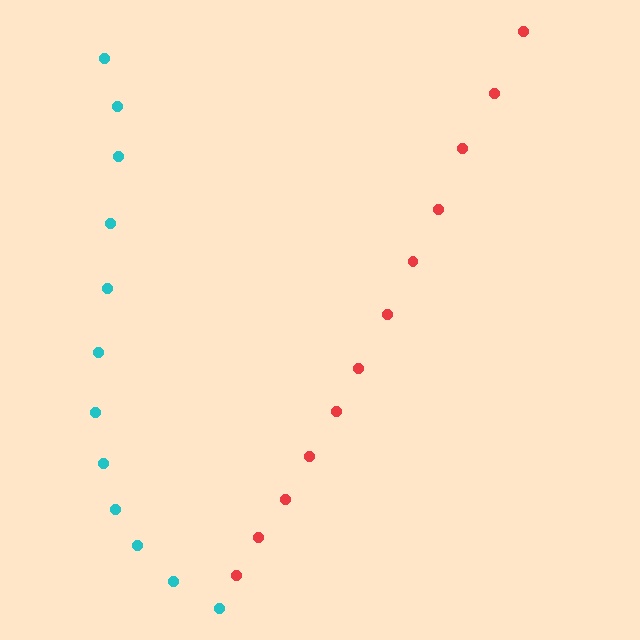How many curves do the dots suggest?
There are 2 distinct paths.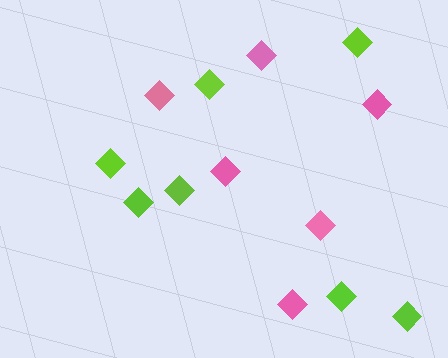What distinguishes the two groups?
There are 2 groups: one group of lime diamonds (7) and one group of pink diamonds (6).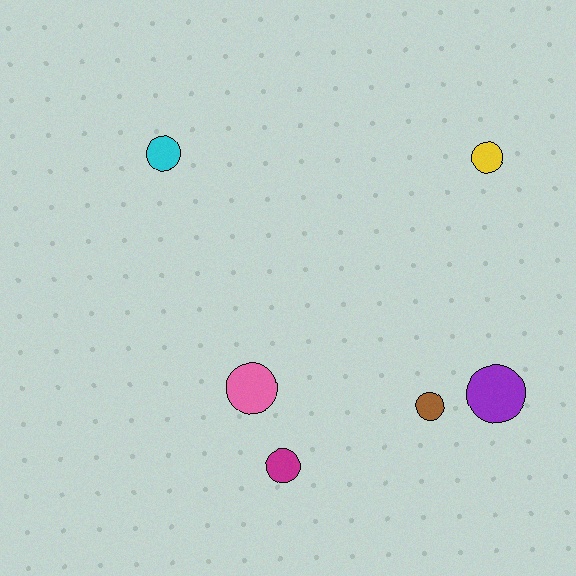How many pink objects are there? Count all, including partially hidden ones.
There is 1 pink object.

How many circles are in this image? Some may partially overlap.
There are 6 circles.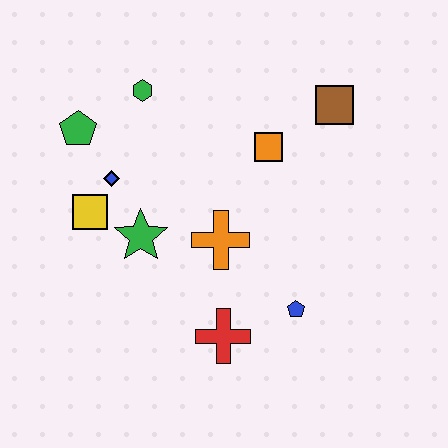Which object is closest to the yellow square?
The blue diamond is closest to the yellow square.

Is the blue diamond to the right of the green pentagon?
Yes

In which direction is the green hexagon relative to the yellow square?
The green hexagon is above the yellow square.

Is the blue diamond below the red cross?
No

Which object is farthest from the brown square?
The yellow square is farthest from the brown square.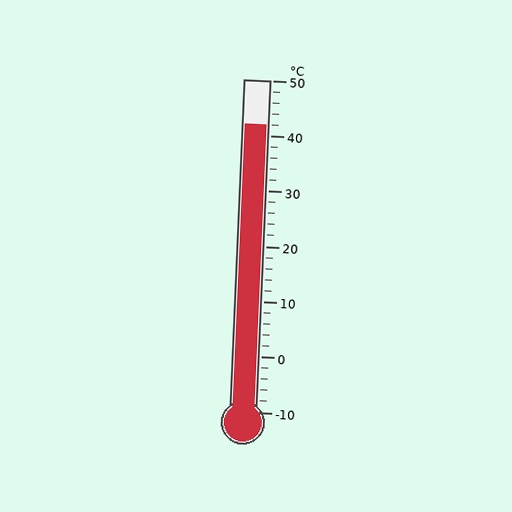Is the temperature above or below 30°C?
The temperature is above 30°C.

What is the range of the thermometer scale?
The thermometer scale ranges from -10°C to 50°C.